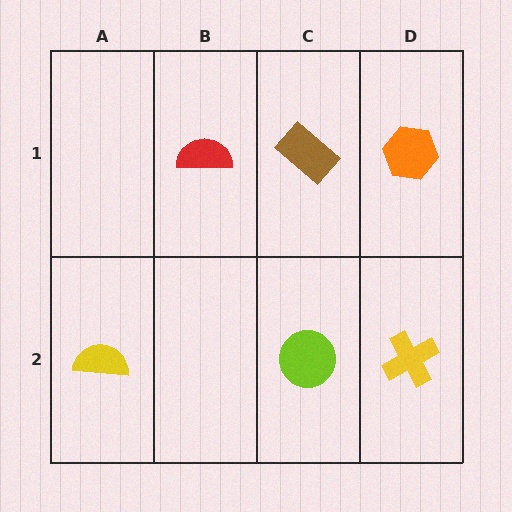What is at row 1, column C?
A brown rectangle.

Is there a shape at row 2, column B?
No, that cell is empty.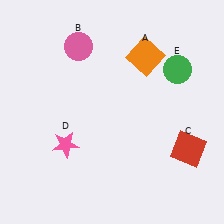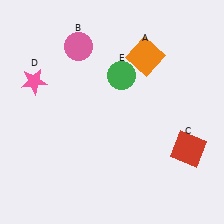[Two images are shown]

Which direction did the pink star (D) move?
The pink star (D) moved up.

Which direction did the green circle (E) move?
The green circle (E) moved left.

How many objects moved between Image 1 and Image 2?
2 objects moved between the two images.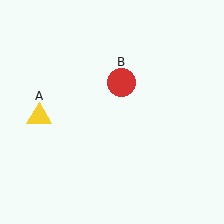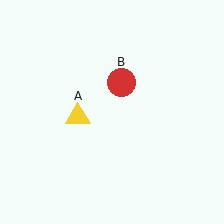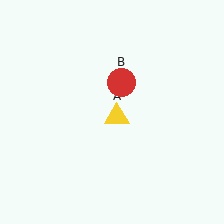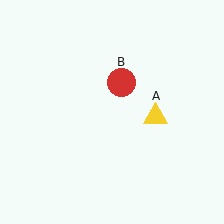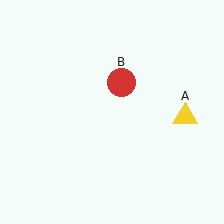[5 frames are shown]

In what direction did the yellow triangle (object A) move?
The yellow triangle (object A) moved right.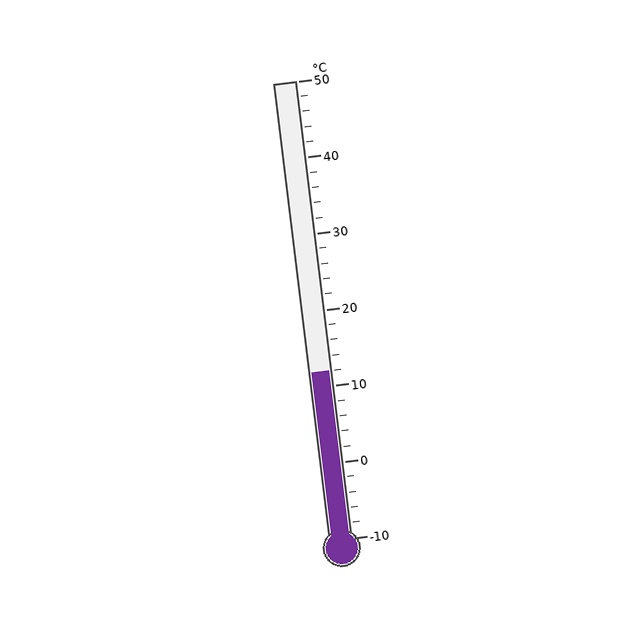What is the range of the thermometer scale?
The thermometer scale ranges from -10°C to 50°C.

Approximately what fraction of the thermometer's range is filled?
The thermometer is filled to approximately 35% of its range.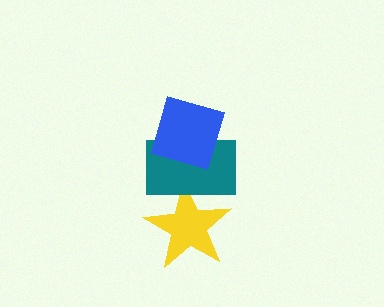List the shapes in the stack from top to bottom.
From top to bottom: the blue diamond, the teal rectangle, the yellow star.